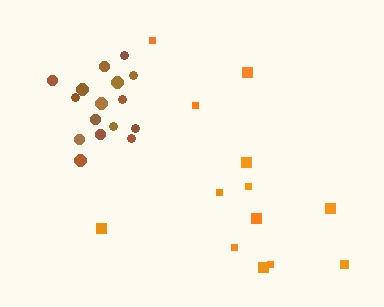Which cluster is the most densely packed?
Brown.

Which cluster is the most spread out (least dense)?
Orange.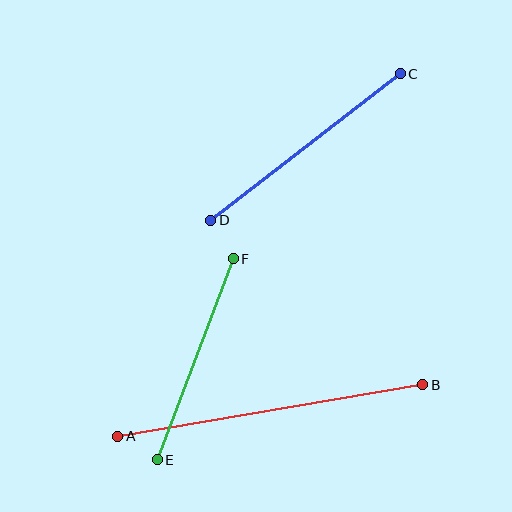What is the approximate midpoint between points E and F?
The midpoint is at approximately (195, 359) pixels.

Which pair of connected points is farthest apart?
Points A and B are farthest apart.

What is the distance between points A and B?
The distance is approximately 309 pixels.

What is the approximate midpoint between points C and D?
The midpoint is at approximately (305, 147) pixels.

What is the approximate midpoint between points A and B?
The midpoint is at approximately (270, 410) pixels.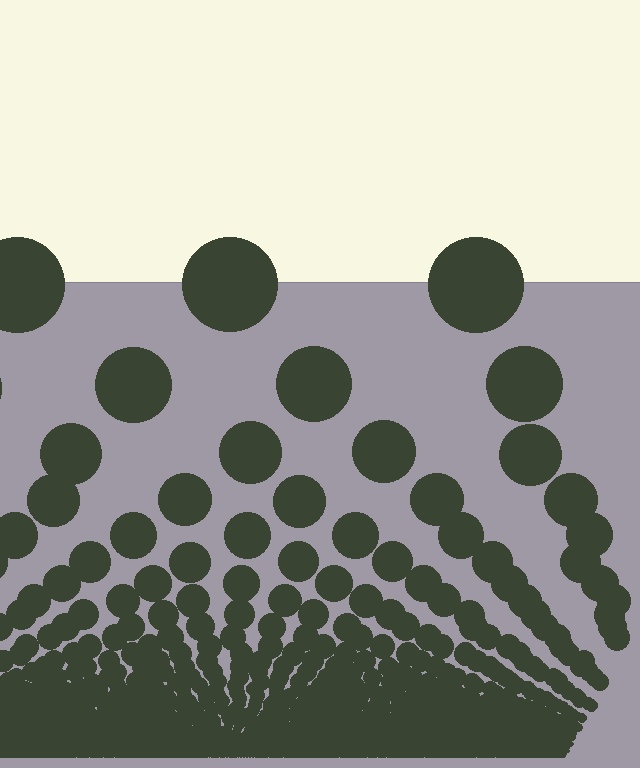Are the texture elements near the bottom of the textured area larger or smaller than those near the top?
Smaller. The gradient is inverted — elements near the bottom are smaller and denser.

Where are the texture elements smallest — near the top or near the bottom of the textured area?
Near the bottom.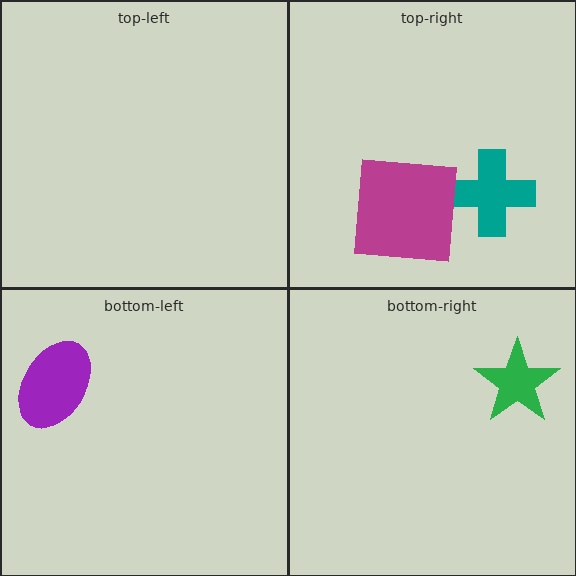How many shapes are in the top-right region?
2.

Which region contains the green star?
The bottom-right region.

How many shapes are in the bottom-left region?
1.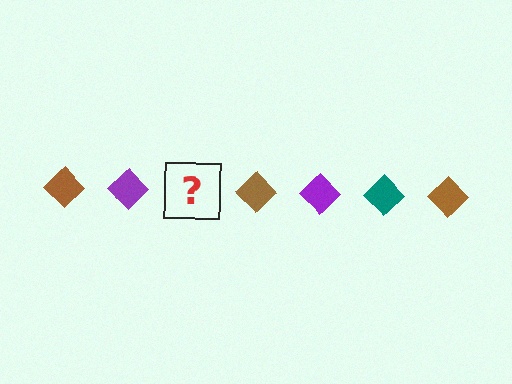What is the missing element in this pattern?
The missing element is a teal diamond.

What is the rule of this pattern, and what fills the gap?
The rule is that the pattern cycles through brown, purple, teal diamonds. The gap should be filled with a teal diamond.